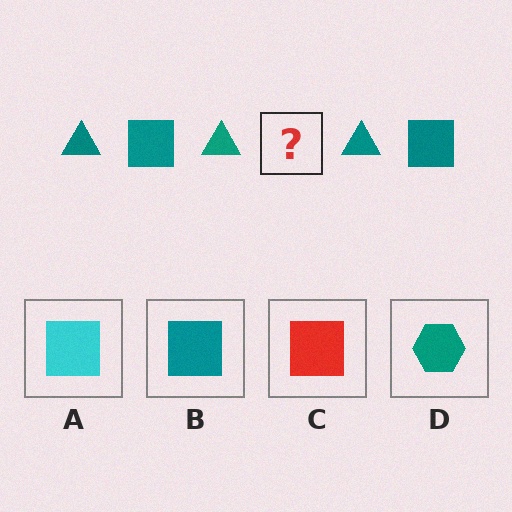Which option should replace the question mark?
Option B.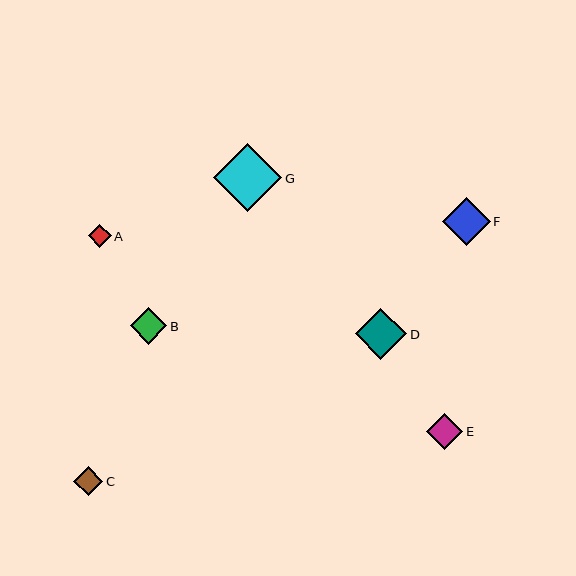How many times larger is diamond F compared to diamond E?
Diamond F is approximately 1.3 times the size of diamond E.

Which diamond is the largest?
Diamond G is the largest with a size of approximately 68 pixels.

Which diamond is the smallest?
Diamond A is the smallest with a size of approximately 23 pixels.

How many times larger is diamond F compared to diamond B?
Diamond F is approximately 1.3 times the size of diamond B.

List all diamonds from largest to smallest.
From largest to smallest: G, D, F, B, E, C, A.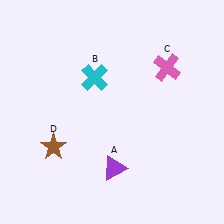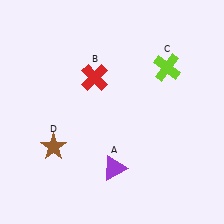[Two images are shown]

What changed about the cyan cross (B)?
In Image 1, B is cyan. In Image 2, it changed to red.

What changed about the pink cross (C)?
In Image 1, C is pink. In Image 2, it changed to lime.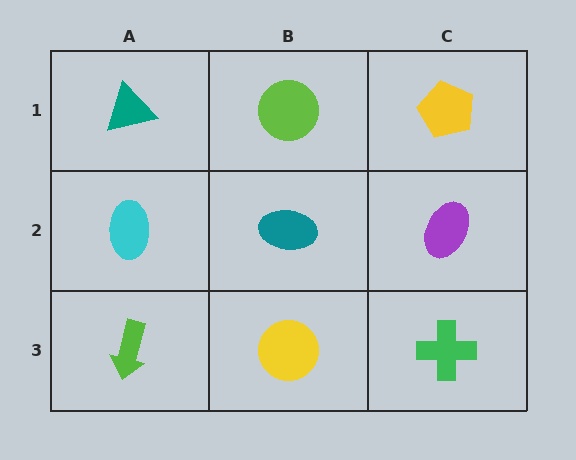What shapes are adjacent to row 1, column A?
A cyan ellipse (row 2, column A), a lime circle (row 1, column B).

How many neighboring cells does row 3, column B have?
3.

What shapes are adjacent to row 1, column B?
A teal ellipse (row 2, column B), a teal triangle (row 1, column A), a yellow pentagon (row 1, column C).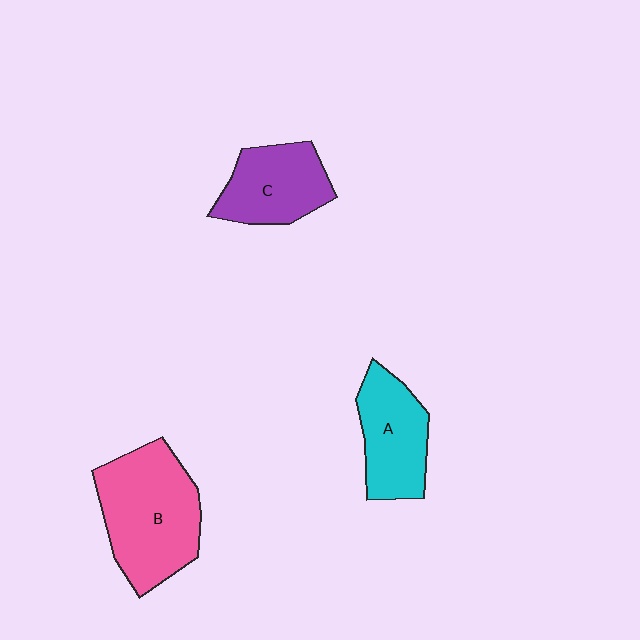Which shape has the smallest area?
Shape C (purple).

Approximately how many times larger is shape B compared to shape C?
Approximately 1.5 times.